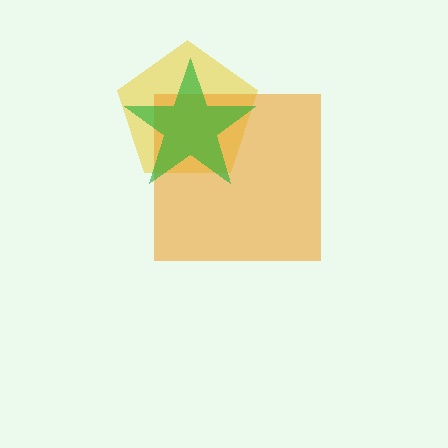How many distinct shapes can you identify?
There are 3 distinct shapes: a yellow pentagon, an orange square, a green star.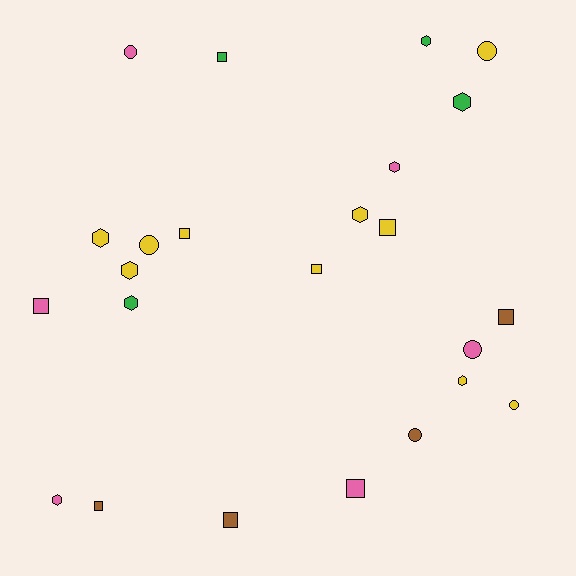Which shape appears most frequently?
Square, with 9 objects.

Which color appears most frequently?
Yellow, with 10 objects.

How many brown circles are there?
There is 1 brown circle.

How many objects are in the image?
There are 24 objects.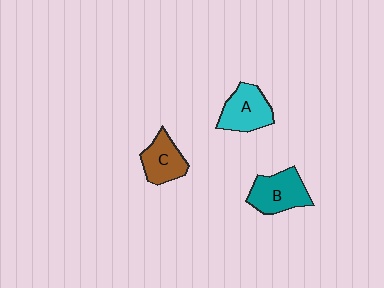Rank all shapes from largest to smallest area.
From largest to smallest: B (teal), A (cyan), C (brown).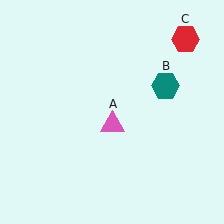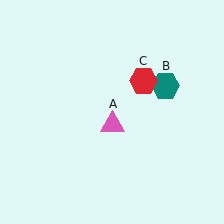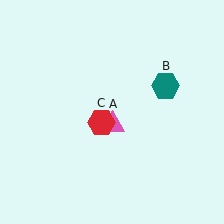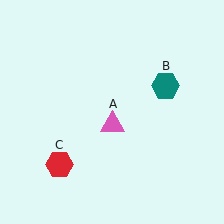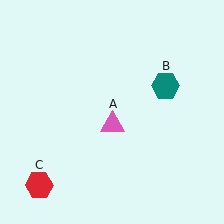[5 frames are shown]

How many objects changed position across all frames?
1 object changed position: red hexagon (object C).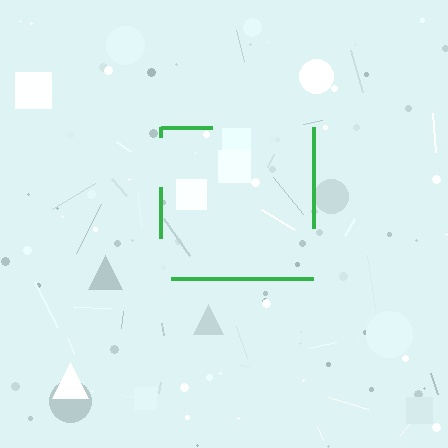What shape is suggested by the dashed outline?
The dashed outline suggests a square.